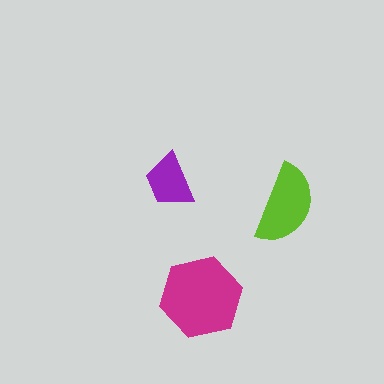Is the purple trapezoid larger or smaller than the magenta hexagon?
Smaller.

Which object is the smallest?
The purple trapezoid.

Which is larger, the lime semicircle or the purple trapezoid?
The lime semicircle.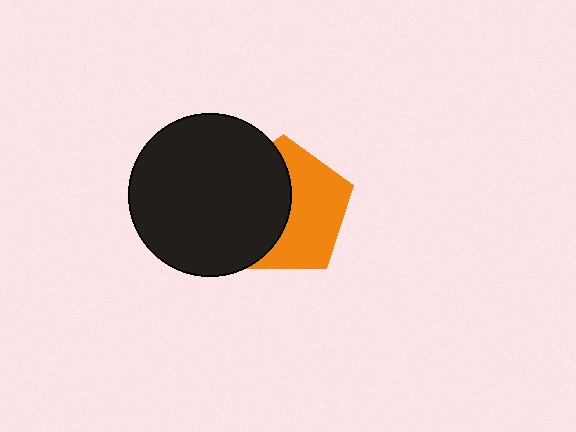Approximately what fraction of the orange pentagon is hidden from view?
Roughly 48% of the orange pentagon is hidden behind the black circle.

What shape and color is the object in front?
The object in front is a black circle.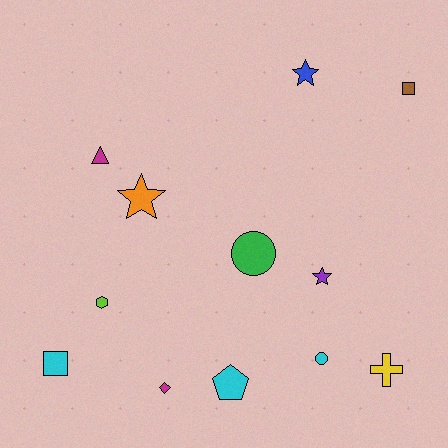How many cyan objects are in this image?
There are 3 cyan objects.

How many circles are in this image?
There are 2 circles.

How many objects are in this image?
There are 12 objects.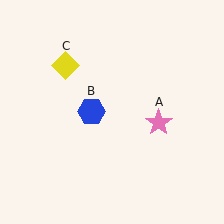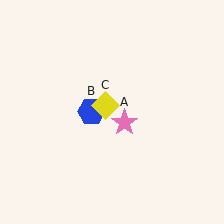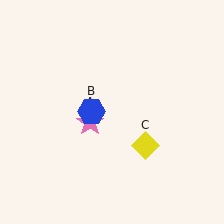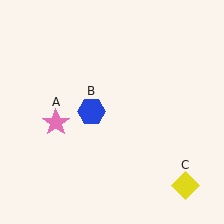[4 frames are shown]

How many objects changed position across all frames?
2 objects changed position: pink star (object A), yellow diamond (object C).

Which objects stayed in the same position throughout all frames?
Blue hexagon (object B) remained stationary.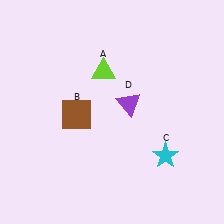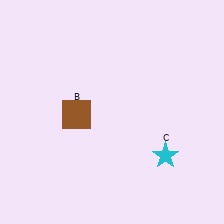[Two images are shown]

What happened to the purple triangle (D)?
The purple triangle (D) was removed in Image 2. It was in the top-right area of Image 1.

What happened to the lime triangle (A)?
The lime triangle (A) was removed in Image 2. It was in the top-left area of Image 1.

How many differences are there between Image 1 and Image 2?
There are 2 differences between the two images.